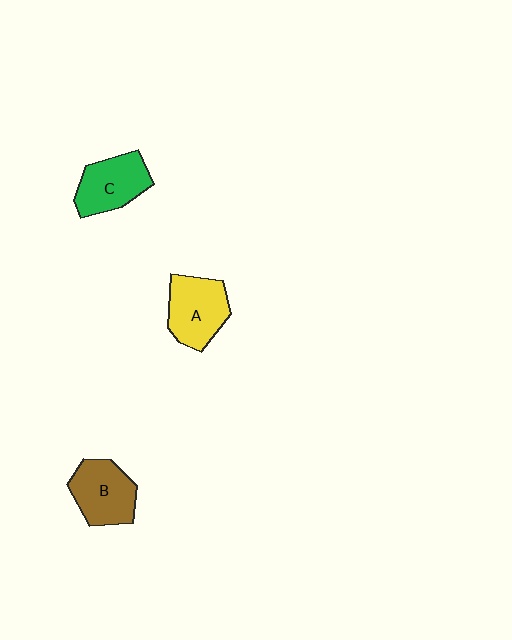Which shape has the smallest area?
Shape C (green).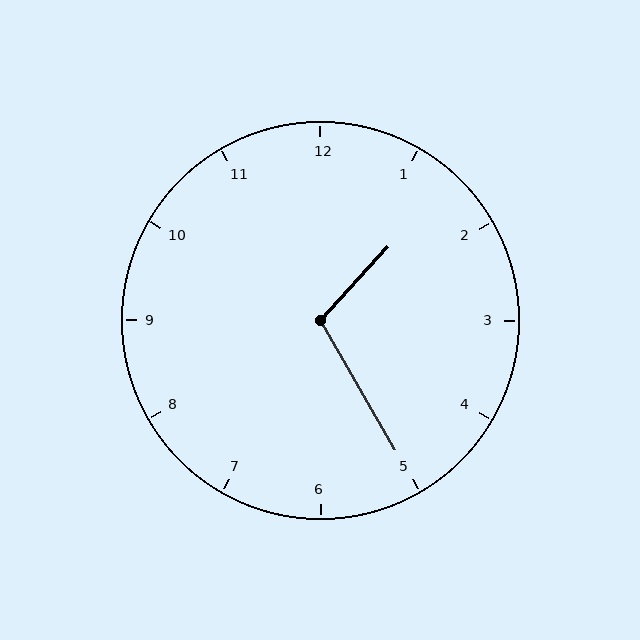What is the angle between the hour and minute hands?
Approximately 108 degrees.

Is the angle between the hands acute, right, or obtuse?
It is obtuse.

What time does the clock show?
1:25.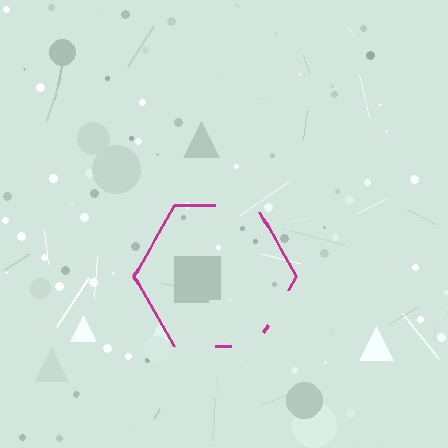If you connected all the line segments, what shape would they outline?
They would outline a hexagon.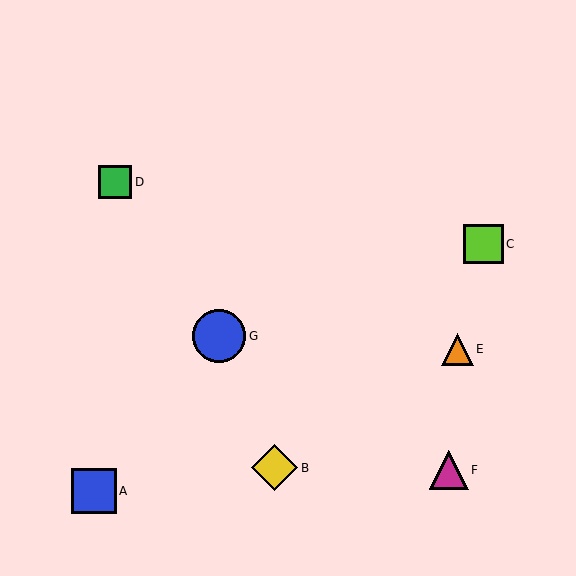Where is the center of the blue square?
The center of the blue square is at (94, 491).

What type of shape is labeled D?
Shape D is a green square.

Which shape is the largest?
The blue circle (labeled G) is the largest.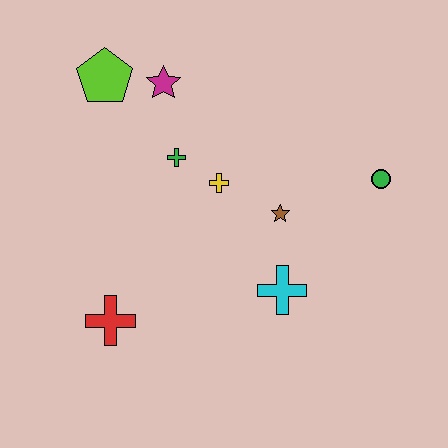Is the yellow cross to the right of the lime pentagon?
Yes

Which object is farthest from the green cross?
The green circle is farthest from the green cross.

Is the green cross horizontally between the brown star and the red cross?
Yes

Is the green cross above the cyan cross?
Yes